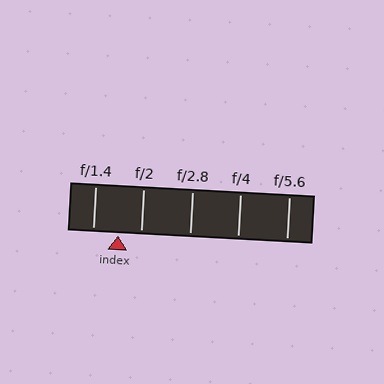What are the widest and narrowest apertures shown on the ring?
The widest aperture shown is f/1.4 and the narrowest is f/5.6.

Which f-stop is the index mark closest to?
The index mark is closest to f/2.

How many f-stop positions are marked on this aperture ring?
There are 5 f-stop positions marked.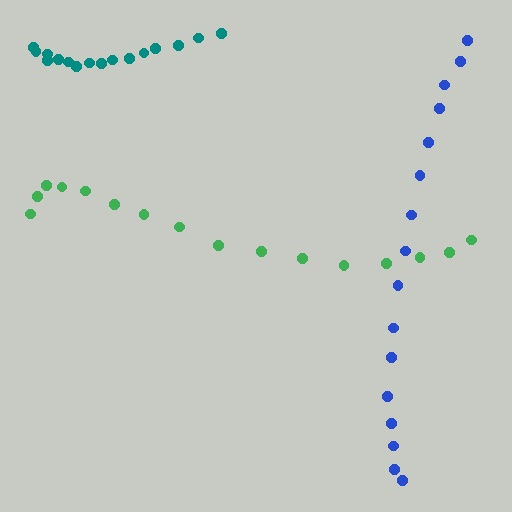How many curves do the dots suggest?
There are 3 distinct paths.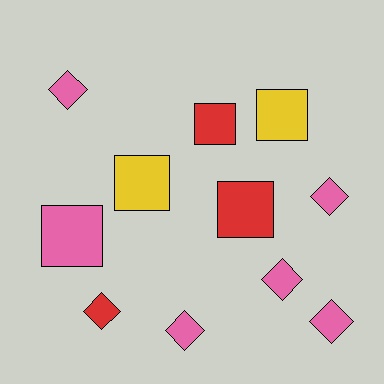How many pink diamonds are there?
There are 5 pink diamonds.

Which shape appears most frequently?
Diamond, with 6 objects.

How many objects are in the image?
There are 11 objects.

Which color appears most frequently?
Pink, with 6 objects.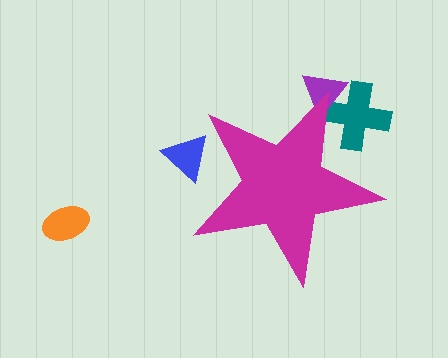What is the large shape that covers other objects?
A magenta star.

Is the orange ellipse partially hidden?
No, the orange ellipse is fully visible.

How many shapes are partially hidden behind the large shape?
3 shapes are partially hidden.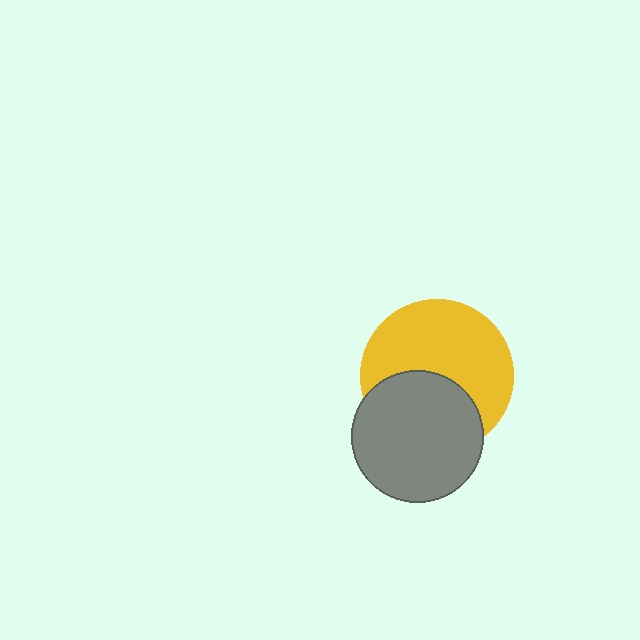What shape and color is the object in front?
The object in front is a gray circle.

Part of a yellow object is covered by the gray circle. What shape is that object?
It is a circle.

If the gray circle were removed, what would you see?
You would see the complete yellow circle.